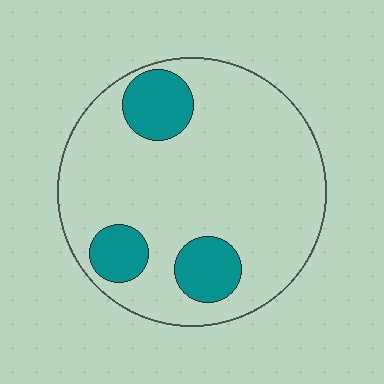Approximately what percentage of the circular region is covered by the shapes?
Approximately 20%.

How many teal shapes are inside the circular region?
3.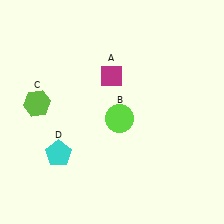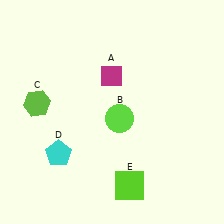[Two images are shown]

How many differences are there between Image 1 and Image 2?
There is 1 difference between the two images.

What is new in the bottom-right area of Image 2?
A lime square (E) was added in the bottom-right area of Image 2.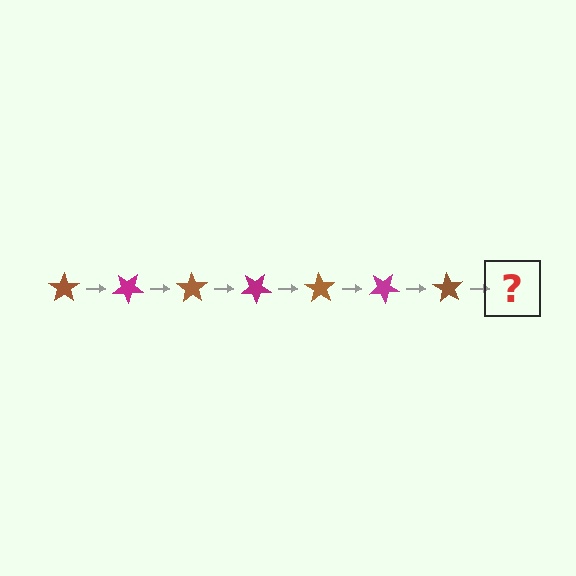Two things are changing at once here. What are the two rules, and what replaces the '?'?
The two rules are that it rotates 35 degrees each step and the color cycles through brown and magenta. The '?' should be a magenta star, rotated 245 degrees from the start.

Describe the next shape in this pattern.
It should be a magenta star, rotated 245 degrees from the start.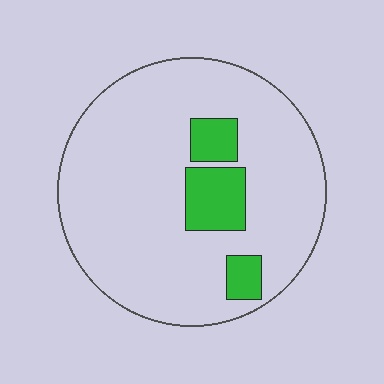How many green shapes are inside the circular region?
3.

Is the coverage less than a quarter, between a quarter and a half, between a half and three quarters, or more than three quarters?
Less than a quarter.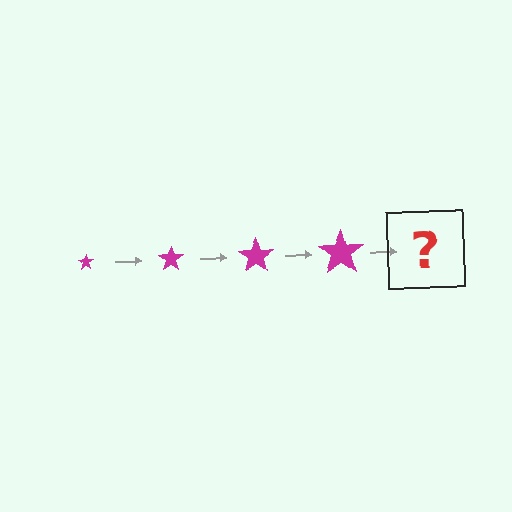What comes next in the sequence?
The next element should be a magenta star, larger than the previous one.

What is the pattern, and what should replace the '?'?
The pattern is that the star gets progressively larger each step. The '?' should be a magenta star, larger than the previous one.